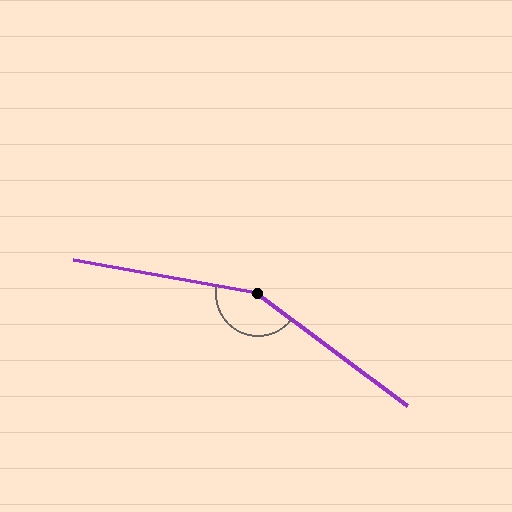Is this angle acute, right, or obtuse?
It is obtuse.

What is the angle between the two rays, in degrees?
Approximately 153 degrees.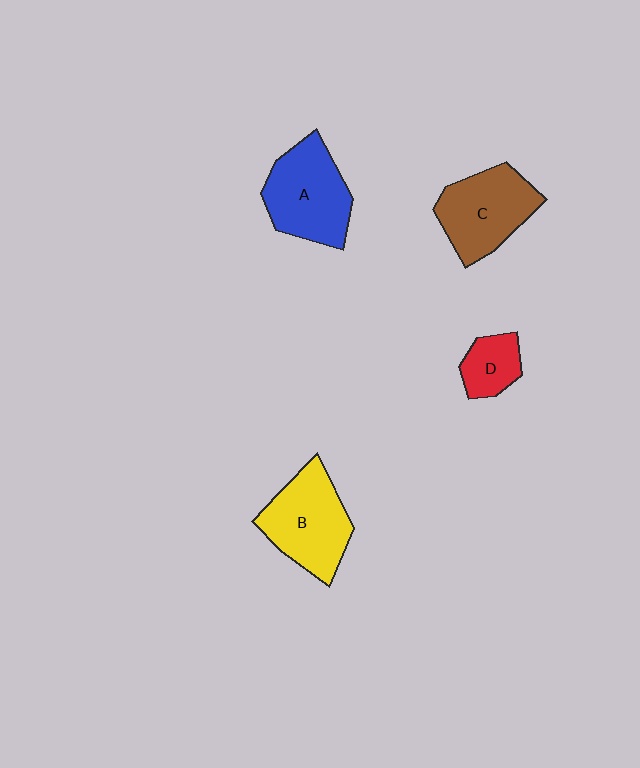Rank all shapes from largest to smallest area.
From largest to smallest: B (yellow), A (blue), C (brown), D (red).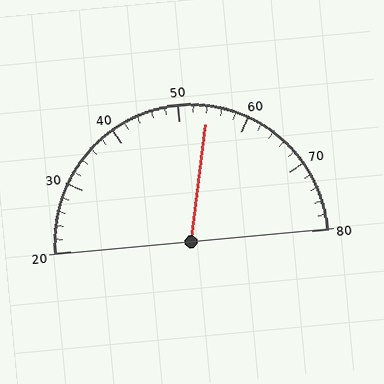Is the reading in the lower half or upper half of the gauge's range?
The reading is in the upper half of the range (20 to 80).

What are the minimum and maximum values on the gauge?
The gauge ranges from 20 to 80.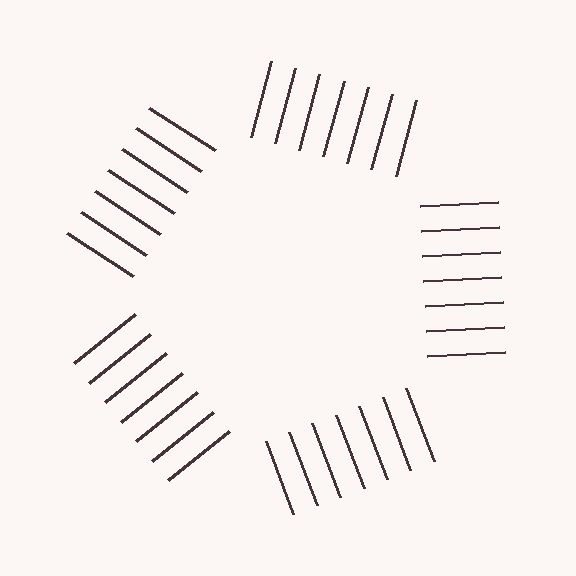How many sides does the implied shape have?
5 sides — the line-ends trace a pentagon.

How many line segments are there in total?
35 — 7 along each of the 5 edges.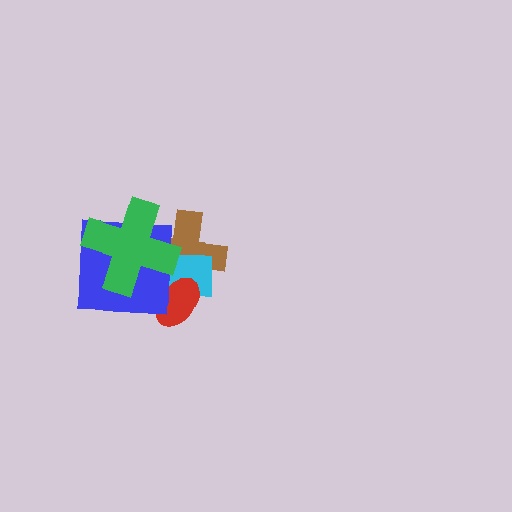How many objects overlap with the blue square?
4 objects overlap with the blue square.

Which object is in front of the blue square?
The green cross is in front of the blue square.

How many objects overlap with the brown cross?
4 objects overlap with the brown cross.